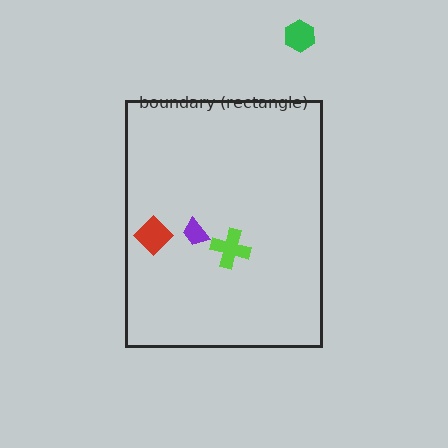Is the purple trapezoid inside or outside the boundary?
Inside.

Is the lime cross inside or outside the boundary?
Inside.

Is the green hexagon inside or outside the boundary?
Outside.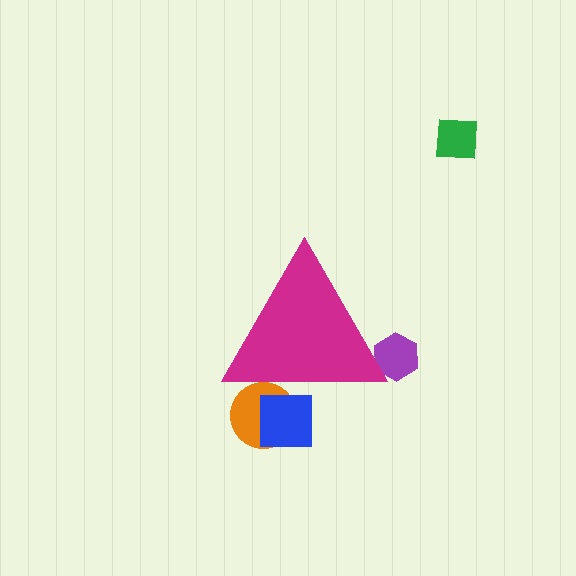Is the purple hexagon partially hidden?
Yes, the purple hexagon is partially hidden behind the magenta triangle.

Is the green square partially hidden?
No, the green square is fully visible.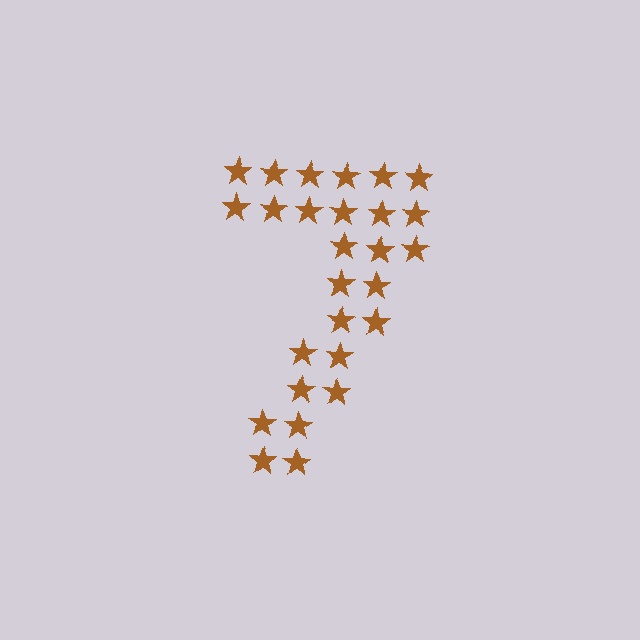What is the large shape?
The large shape is the digit 7.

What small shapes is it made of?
It is made of small stars.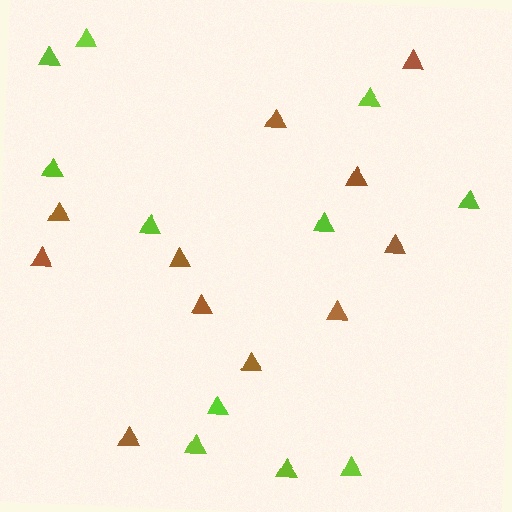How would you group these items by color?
There are 2 groups: one group of brown triangles (11) and one group of lime triangles (11).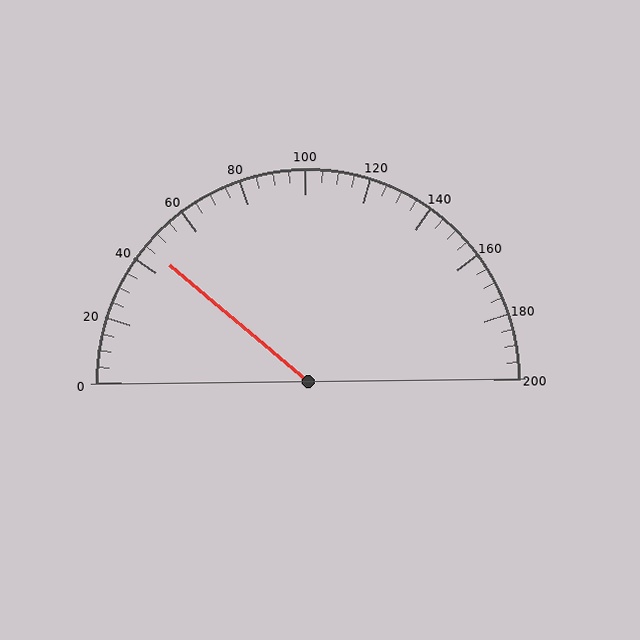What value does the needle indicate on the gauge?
The needle indicates approximately 45.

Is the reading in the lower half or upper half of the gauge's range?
The reading is in the lower half of the range (0 to 200).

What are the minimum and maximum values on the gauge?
The gauge ranges from 0 to 200.